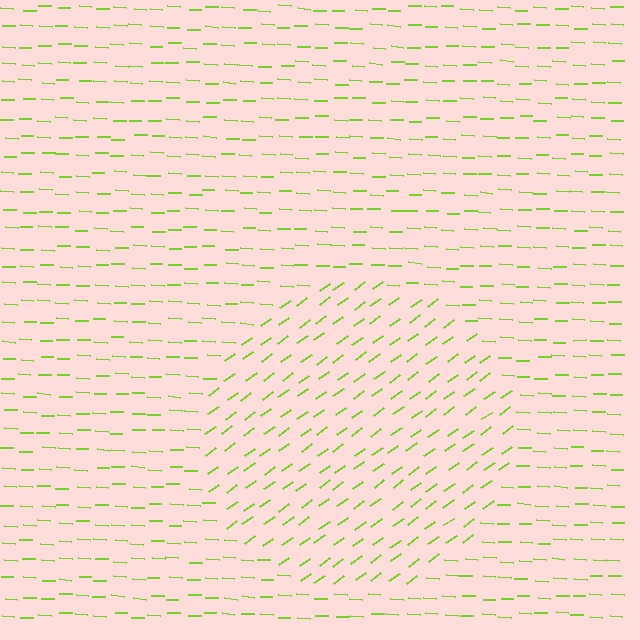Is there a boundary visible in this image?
Yes, there is a texture boundary formed by a change in line orientation.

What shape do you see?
I see a circle.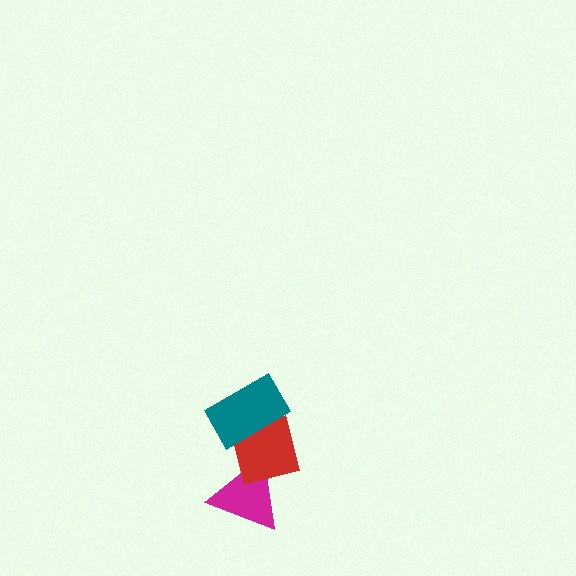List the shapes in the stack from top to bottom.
From top to bottom: the teal rectangle, the red square, the magenta triangle.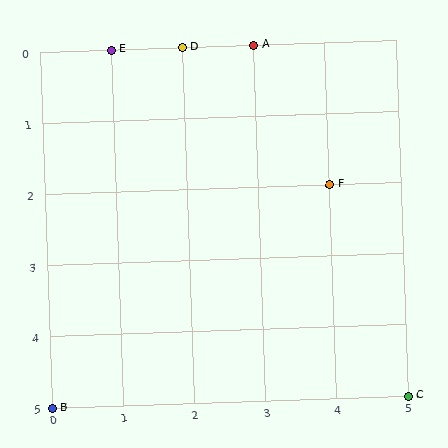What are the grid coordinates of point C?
Point C is at grid coordinates (5, 5).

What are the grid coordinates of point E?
Point E is at grid coordinates (1, 0).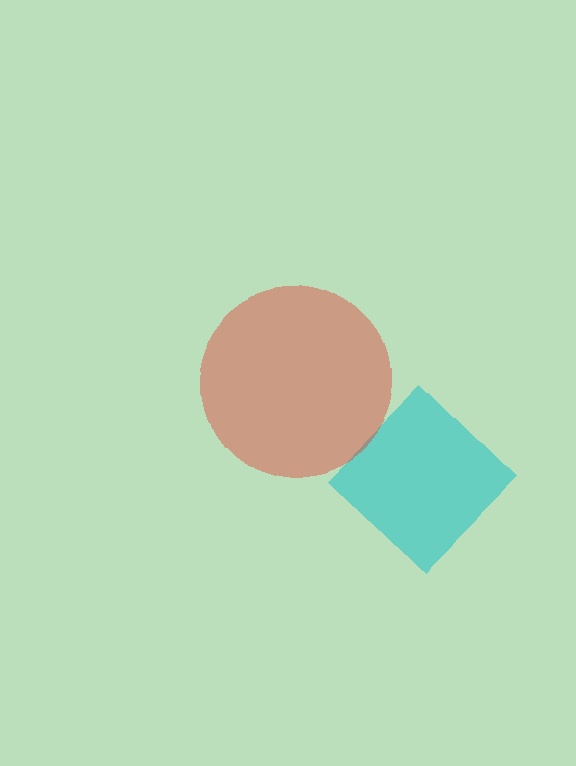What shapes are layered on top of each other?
The layered shapes are: a cyan diamond, a red circle.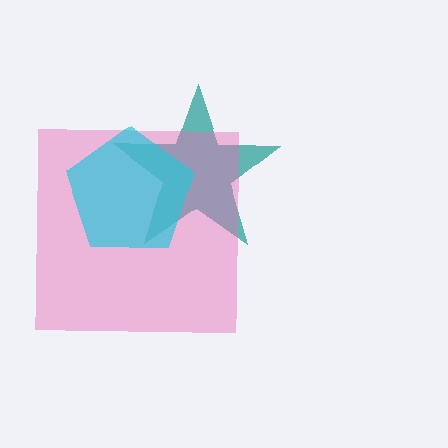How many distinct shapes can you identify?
There are 3 distinct shapes: a teal star, a pink square, a cyan pentagon.